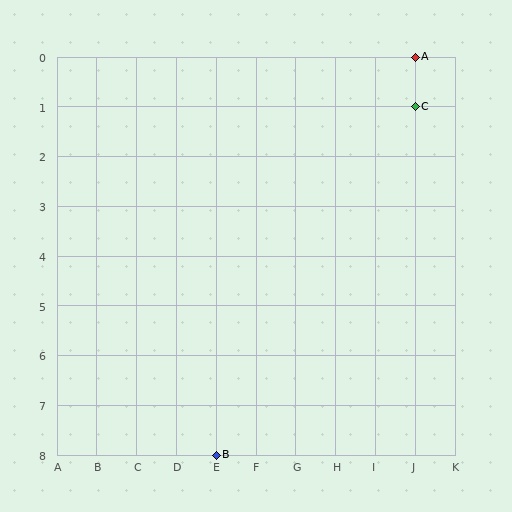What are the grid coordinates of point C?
Point C is at grid coordinates (J, 1).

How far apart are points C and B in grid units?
Points C and B are 5 columns and 7 rows apart (about 8.6 grid units diagonally).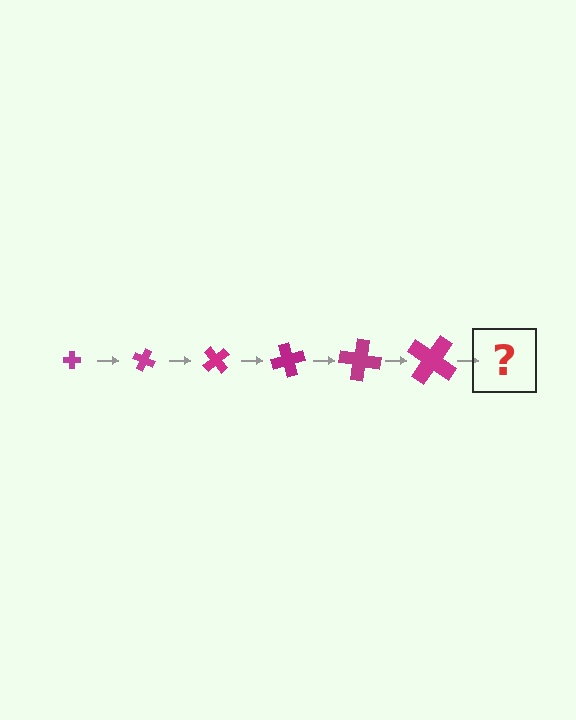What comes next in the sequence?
The next element should be a cross, larger than the previous one and rotated 150 degrees from the start.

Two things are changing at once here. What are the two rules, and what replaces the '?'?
The two rules are that the cross grows larger each step and it rotates 25 degrees each step. The '?' should be a cross, larger than the previous one and rotated 150 degrees from the start.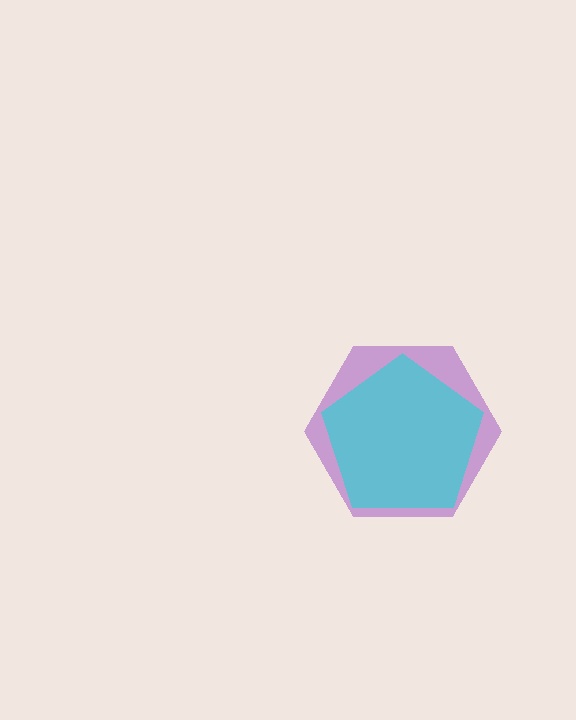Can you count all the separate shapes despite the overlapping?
Yes, there are 2 separate shapes.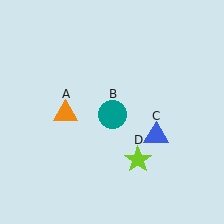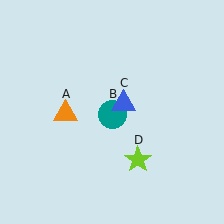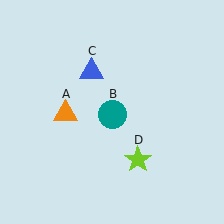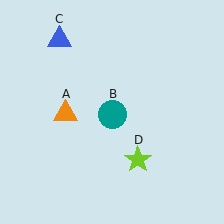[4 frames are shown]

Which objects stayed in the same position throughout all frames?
Orange triangle (object A) and teal circle (object B) and lime star (object D) remained stationary.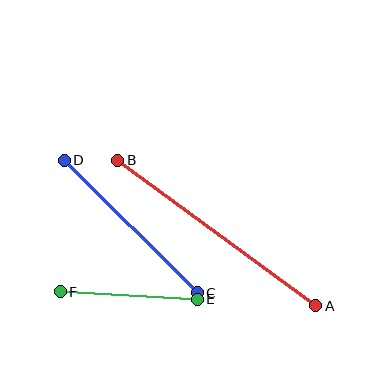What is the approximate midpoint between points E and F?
The midpoint is at approximately (129, 296) pixels.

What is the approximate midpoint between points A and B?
The midpoint is at approximately (217, 233) pixels.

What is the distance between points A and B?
The distance is approximately 246 pixels.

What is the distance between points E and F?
The distance is approximately 137 pixels.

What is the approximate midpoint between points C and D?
The midpoint is at approximately (131, 227) pixels.